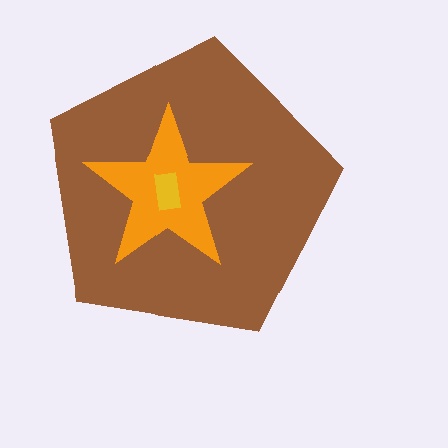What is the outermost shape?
The brown pentagon.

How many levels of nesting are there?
3.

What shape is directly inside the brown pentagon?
The orange star.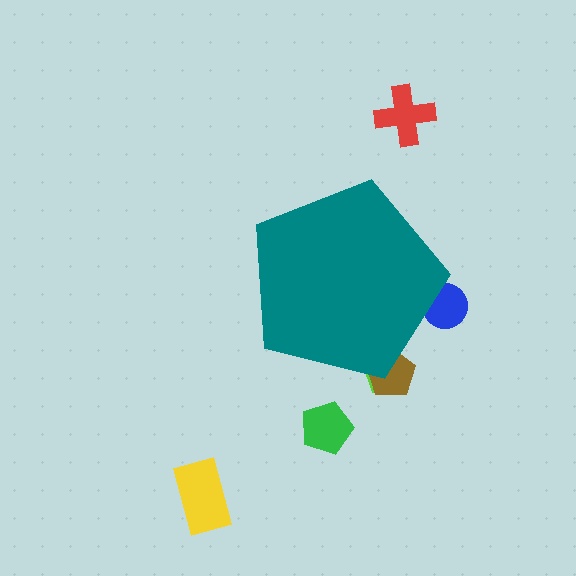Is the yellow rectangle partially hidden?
No, the yellow rectangle is fully visible.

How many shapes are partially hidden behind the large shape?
3 shapes are partially hidden.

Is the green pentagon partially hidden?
No, the green pentagon is fully visible.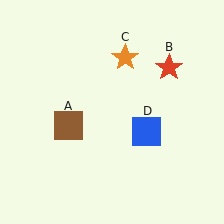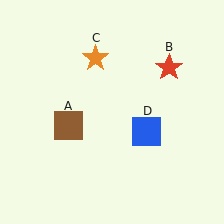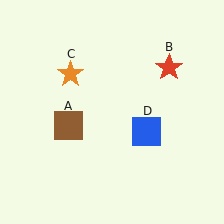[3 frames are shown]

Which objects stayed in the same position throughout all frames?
Brown square (object A) and red star (object B) and blue square (object D) remained stationary.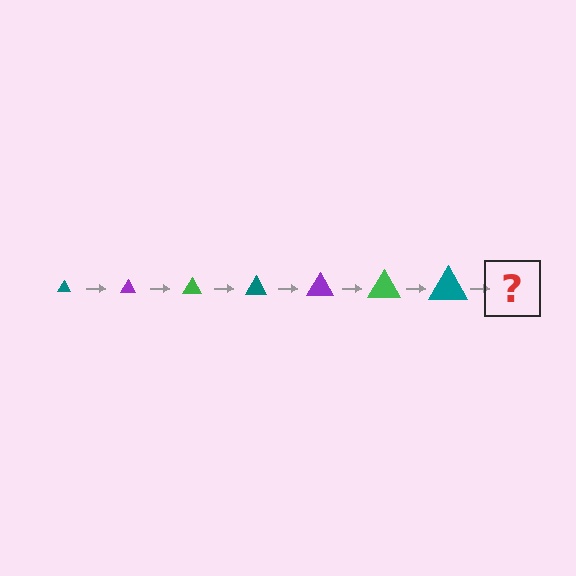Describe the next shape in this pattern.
It should be a purple triangle, larger than the previous one.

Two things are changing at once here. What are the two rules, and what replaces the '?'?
The two rules are that the triangle grows larger each step and the color cycles through teal, purple, and green. The '?' should be a purple triangle, larger than the previous one.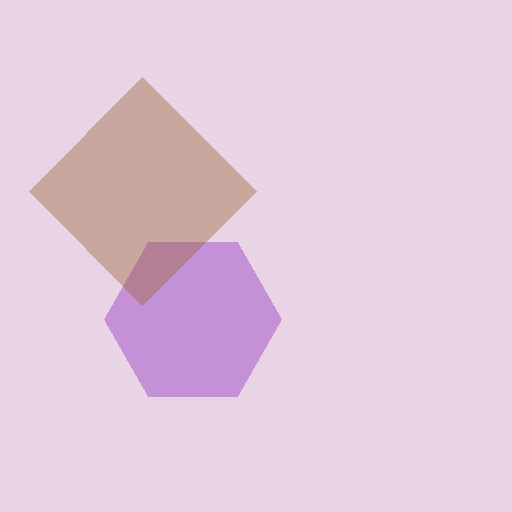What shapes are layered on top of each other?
The layered shapes are: a purple hexagon, a brown diamond.